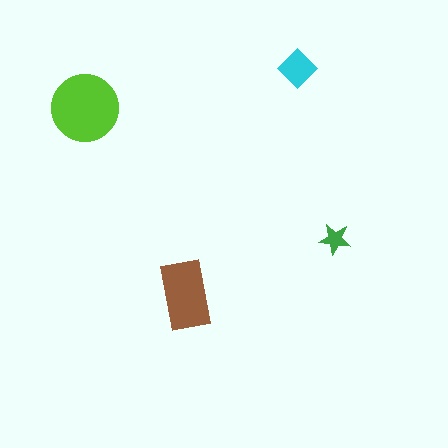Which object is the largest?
The lime circle.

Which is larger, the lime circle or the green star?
The lime circle.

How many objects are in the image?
There are 4 objects in the image.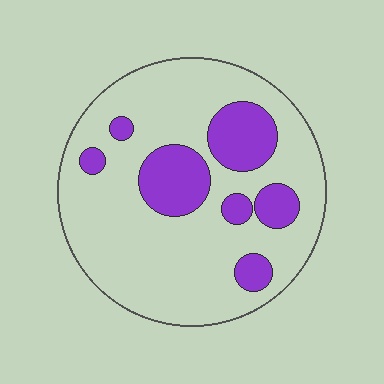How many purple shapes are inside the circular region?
7.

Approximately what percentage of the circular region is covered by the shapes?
Approximately 20%.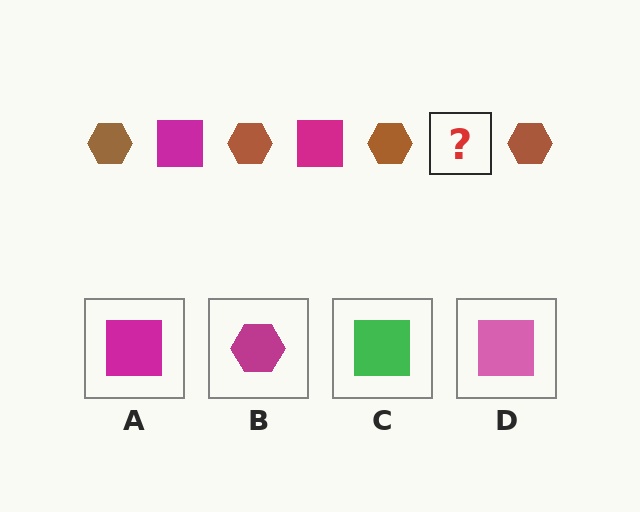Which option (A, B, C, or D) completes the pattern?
A.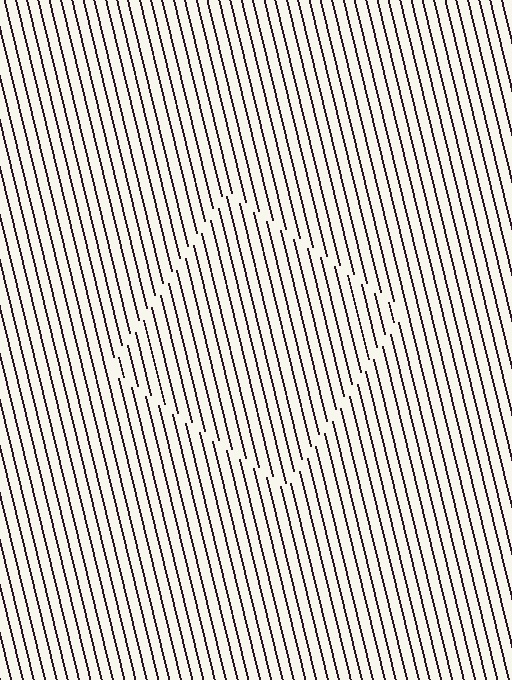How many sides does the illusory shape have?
4 sides — the line-ends trace a square.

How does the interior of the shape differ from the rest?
The interior of the shape contains the same grating, shifted by half a period — the contour is defined by the phase discontinuity where line-ends from the inner and outer gratings abut.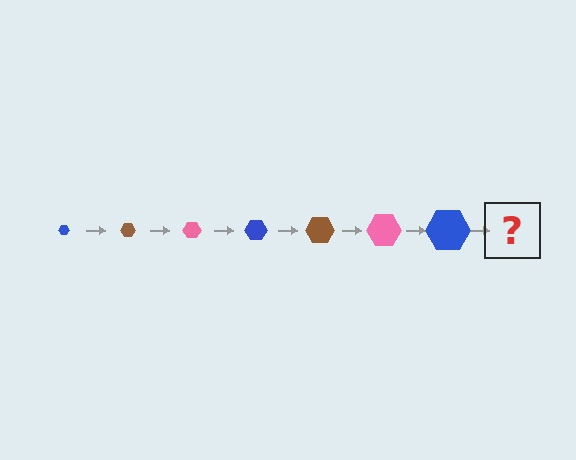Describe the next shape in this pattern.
It should be a brown hexagon, larger than the previous one.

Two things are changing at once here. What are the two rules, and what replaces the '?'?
The two rules are that the hexagon grows larger each step and the color cycles through blue, brown, and pink. The '?' should be a brown hexagon, larger than the previous one.